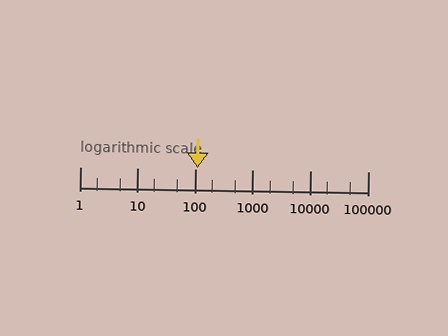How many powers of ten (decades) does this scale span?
The scale spans 5 decades, from 1 to 100000.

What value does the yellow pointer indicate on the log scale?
The pointer indicates approximately 110.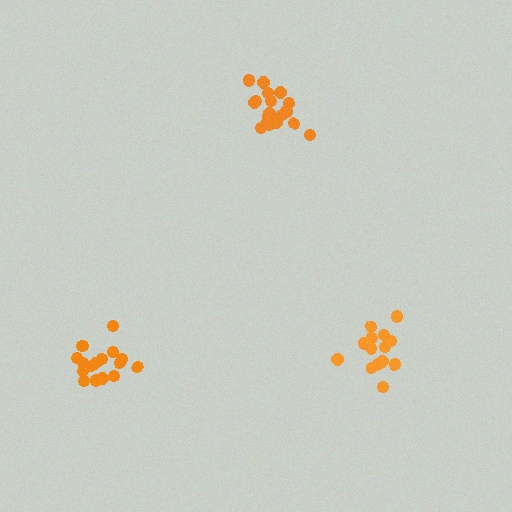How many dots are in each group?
Group 1: 17 dots, Group 2: 14 dots, Group 3: 19 dots (50 total).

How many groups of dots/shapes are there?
There are 3 groups.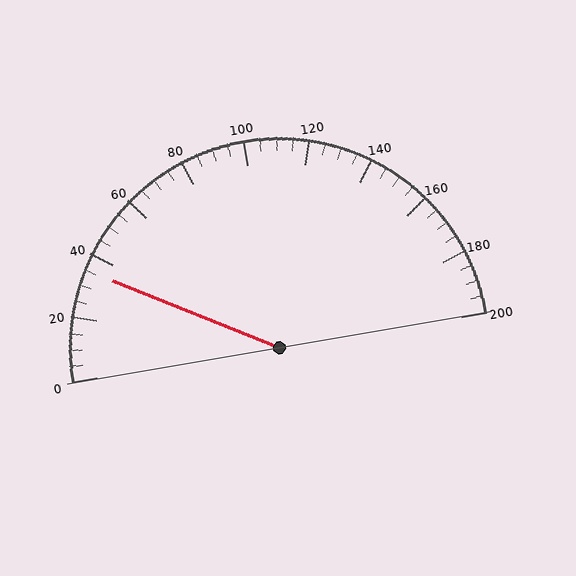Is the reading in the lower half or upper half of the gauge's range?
The reading is in the lower half of the range (0 to 200).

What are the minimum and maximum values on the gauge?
The gauge ranges from 0 to 200.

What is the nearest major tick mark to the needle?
The nearest major tick mark is 40.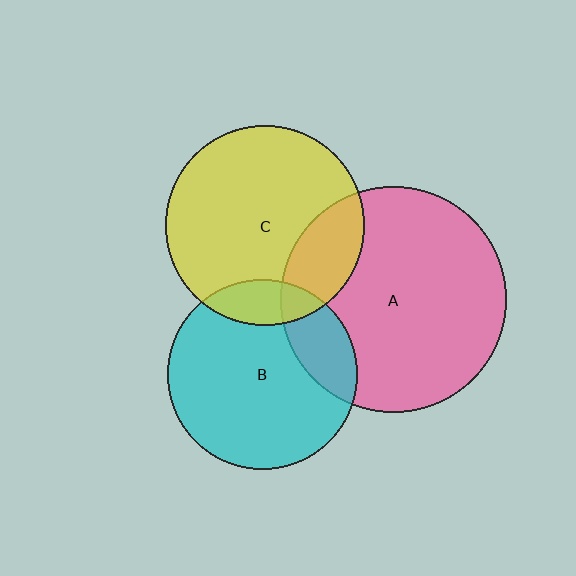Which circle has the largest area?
Circle A (pink).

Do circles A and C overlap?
Yes.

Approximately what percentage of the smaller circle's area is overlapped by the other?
Approximately 20%.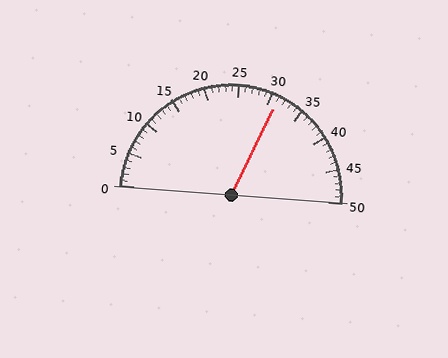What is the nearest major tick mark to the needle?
The nearest major tick mark is 30.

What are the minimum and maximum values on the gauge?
The gauge ranges from 0 to 50.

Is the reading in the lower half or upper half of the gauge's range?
The reading is in the upper half of the range (0 to 50).